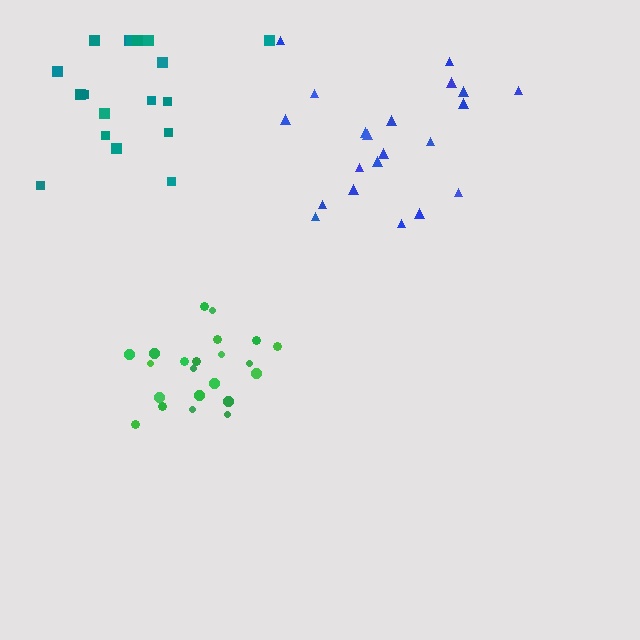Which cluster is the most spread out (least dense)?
Blue.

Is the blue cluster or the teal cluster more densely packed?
Teal.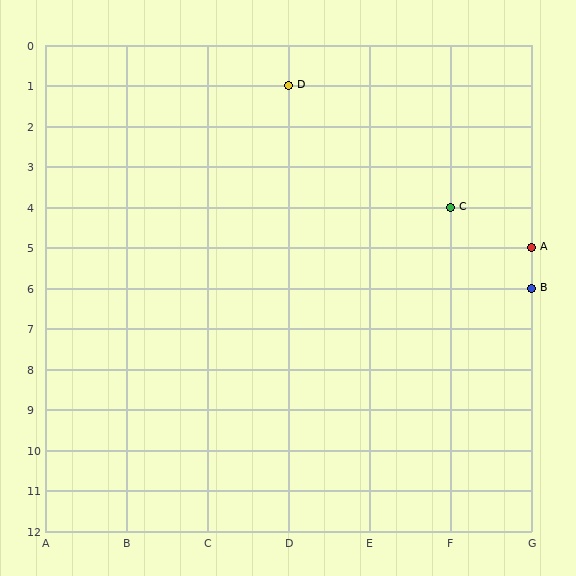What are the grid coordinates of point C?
Point C is at grid coordinates (F, 4).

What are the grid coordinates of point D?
Point D is at grid coordinates (D, 1).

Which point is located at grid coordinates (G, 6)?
Point B is at (G, 6).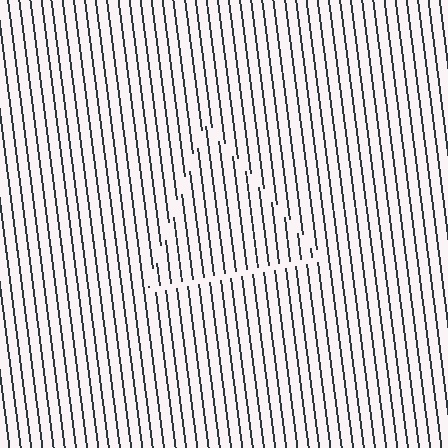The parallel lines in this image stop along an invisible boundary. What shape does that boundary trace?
An illusory triangle. The interior of the shape contains the same grating, shifted by half a period — the contour is defined by the phase discontinuity where line-ends from the inner and outer gratings abut.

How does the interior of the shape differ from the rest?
The interior of the shape contains the same grating, shifted by half a period — the contour is defined by the phase discontinuity where line-ends from the inner and outer gratings abut.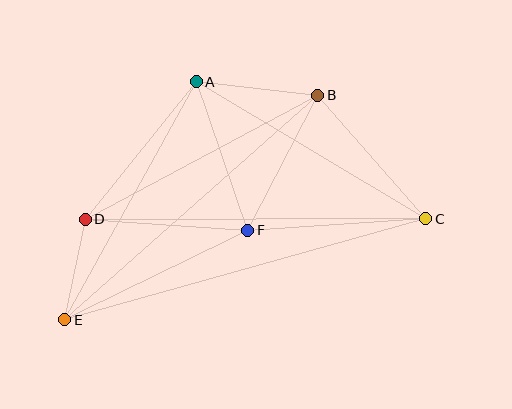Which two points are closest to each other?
Points D and E are closest to each other.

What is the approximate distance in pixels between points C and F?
The distance between C and F is approximately 178 pixels.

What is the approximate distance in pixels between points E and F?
The distance between E and F is approximately 204 pixels.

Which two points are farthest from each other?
Points C and E are farthest from each other.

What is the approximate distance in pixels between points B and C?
The distance between B and C is approximately 164 pixels.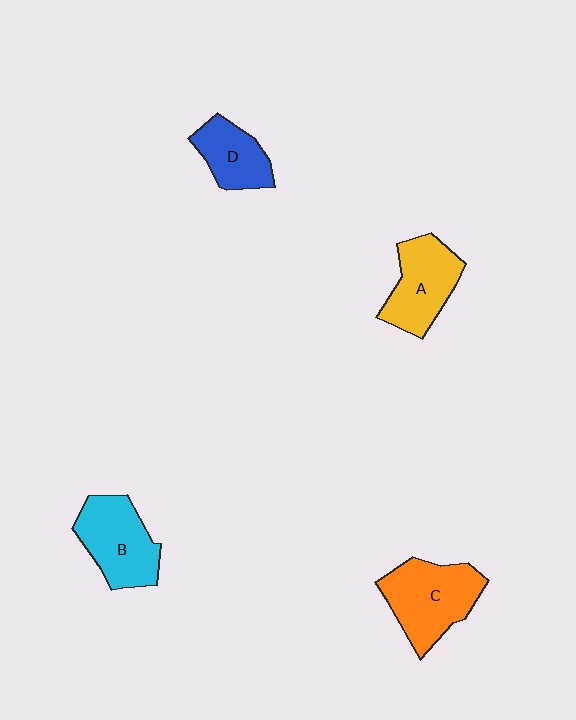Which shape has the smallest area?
Shape D (blue).